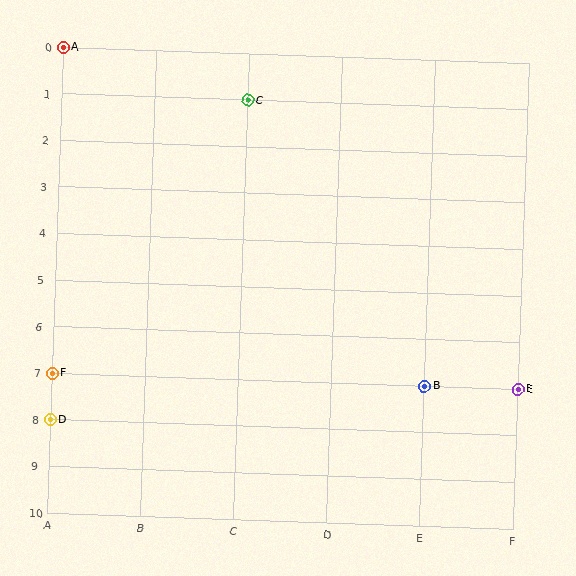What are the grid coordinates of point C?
Point C is at grid coordinates (C, 1).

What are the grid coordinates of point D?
Point D is at grid coordinates (A, 8).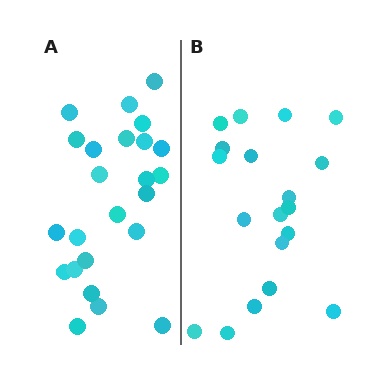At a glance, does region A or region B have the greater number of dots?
Region A (the left region) has more dots.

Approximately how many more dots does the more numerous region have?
Region A has about 5 more dots than region B.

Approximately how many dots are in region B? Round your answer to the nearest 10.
About 20 dots. (The exact count is 19, which rounds to 20.)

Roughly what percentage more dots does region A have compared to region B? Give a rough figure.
About 25% more.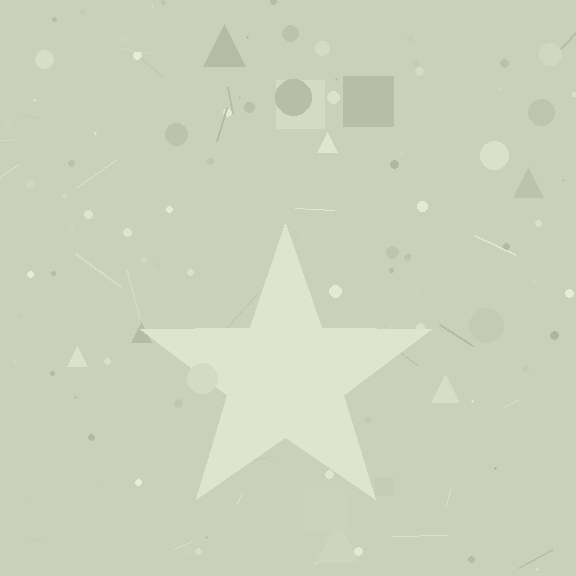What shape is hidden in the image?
A star is hidden in the image.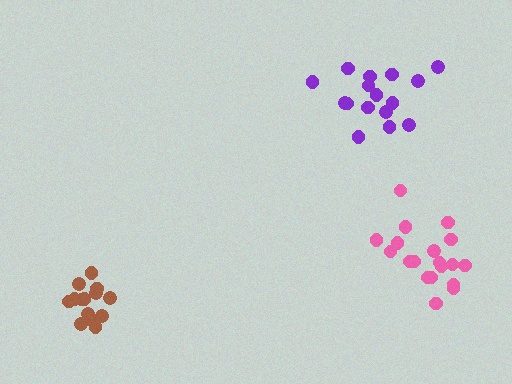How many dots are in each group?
Group 1: 19 dots, Group 2: 16 dots, Group 3: 14 dots (49 total).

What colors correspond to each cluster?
The clusters are colored: pink, purple, brown.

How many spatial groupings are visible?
There are 3 spatial groupings.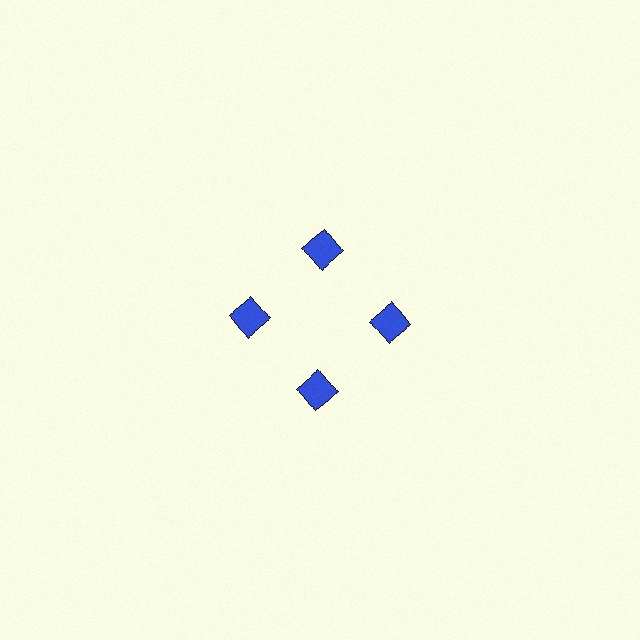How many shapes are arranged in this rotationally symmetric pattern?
There are 4 shapes, arranged in 4 groups of 1.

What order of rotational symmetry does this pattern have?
This pattern has 4-fold rotational symmetry.